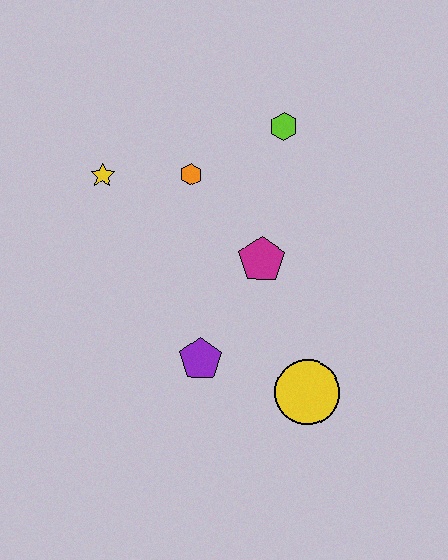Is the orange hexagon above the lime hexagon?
No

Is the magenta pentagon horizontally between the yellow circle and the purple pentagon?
Yes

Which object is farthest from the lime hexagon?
The yellow circle is farthest from the lime hexagon.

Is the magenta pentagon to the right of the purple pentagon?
Yes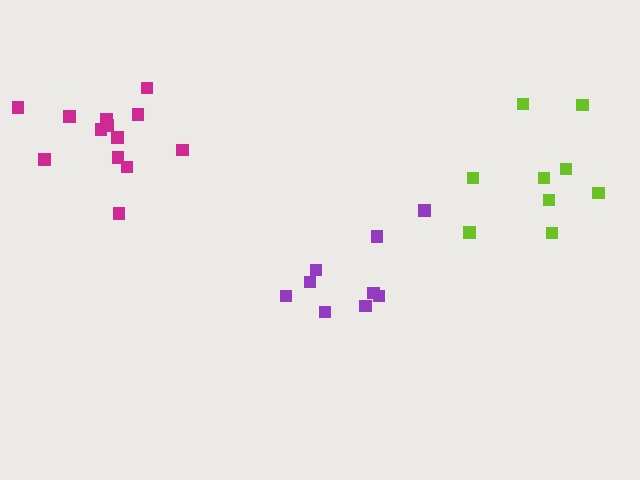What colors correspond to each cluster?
The clusters are colored: magenta, purple, lime.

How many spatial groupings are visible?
There are 3 spatial groupings.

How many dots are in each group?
Group 1: 13 dots, Group 2: 9 dots, Group 3: 9 dots (31 total).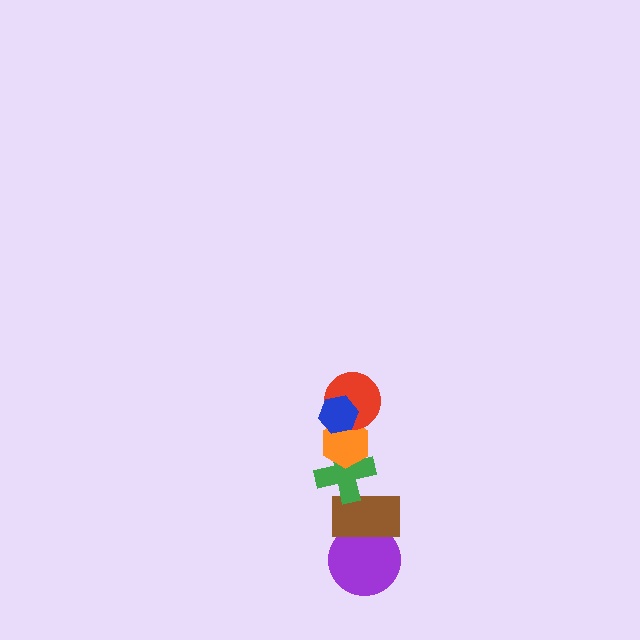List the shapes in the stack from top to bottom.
From top to bottom: the blue hexagon, the red circle, the orange hexagon, the green cross, the brown rectangle, the purple circle.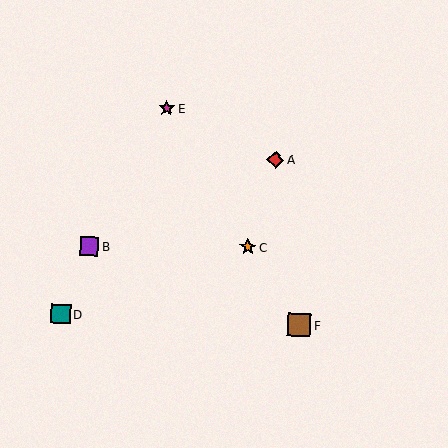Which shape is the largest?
The brown square (labeled F) is the largest.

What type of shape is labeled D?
Shape D is a teal square.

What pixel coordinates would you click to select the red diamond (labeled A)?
Click at (275, 160) to select the red diamond A.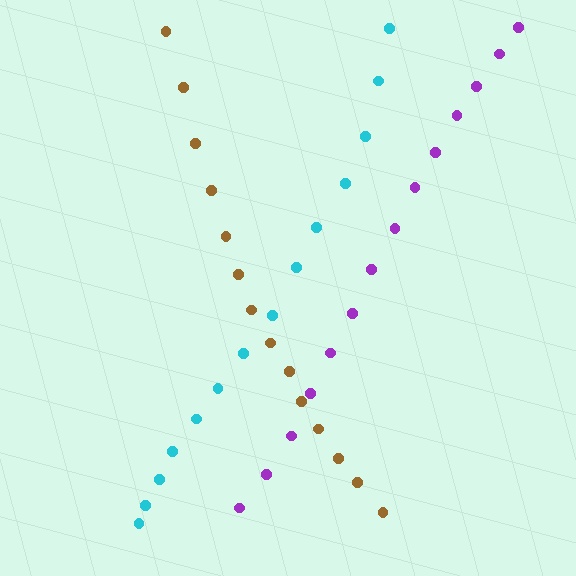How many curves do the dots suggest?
There are 3 distinct paths.